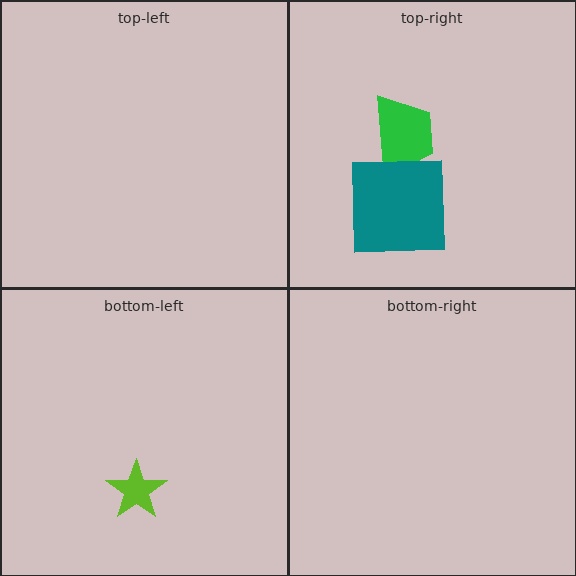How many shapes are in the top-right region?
2.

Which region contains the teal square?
The top-right region.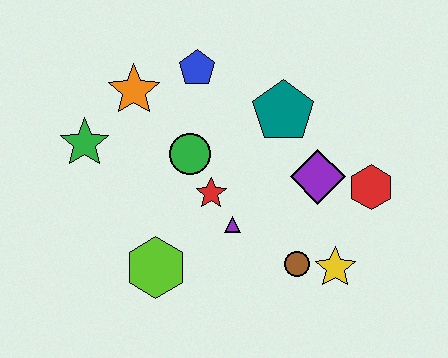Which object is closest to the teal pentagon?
The purple diamond is closest to the teal pentagon.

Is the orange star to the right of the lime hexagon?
No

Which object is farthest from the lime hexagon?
The red hexagon is farthest from the lime hexagon.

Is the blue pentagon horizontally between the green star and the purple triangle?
Yes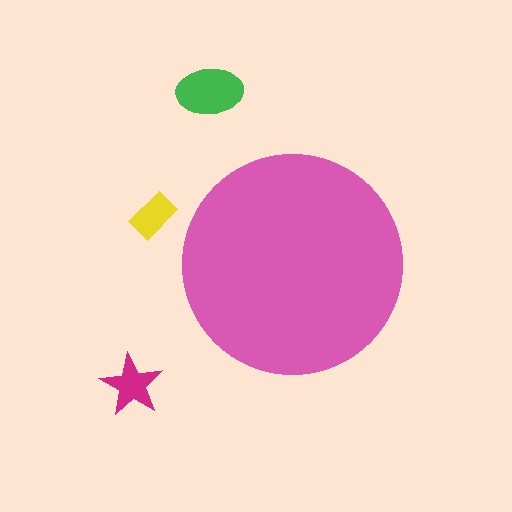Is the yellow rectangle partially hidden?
No, the yellow rectangle is fully visible.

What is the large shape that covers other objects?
A pink circle.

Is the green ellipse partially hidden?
No, the green ellipse is fully visible.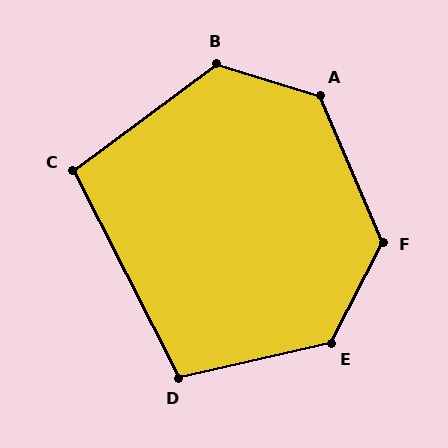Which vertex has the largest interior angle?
A, at approximately 130 degrees.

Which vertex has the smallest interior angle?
C, at approximately 100 degrees.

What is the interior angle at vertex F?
Approximately 129 degrees (obtuse).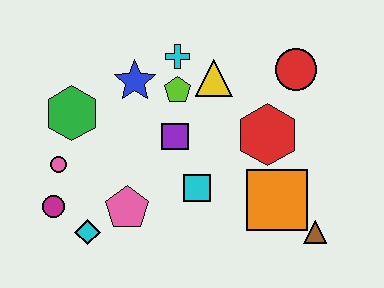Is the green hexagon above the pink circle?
Yes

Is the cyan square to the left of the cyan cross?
No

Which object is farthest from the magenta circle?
The red circle is farthest from the magenta circle.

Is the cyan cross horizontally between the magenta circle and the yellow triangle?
Yes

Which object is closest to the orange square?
The brown triangle is closest to the orange square.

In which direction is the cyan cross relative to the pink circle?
The cyan cross is to the right of the pink circle.